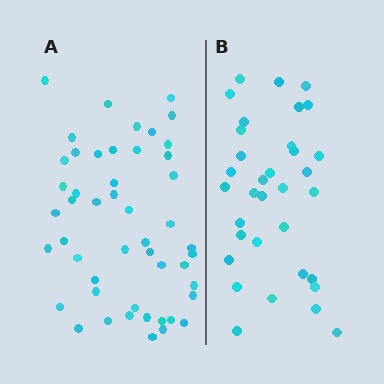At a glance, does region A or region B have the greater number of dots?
Region A (the left region) has more dots.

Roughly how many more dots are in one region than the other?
Region A has approximately 15 more dots than region B.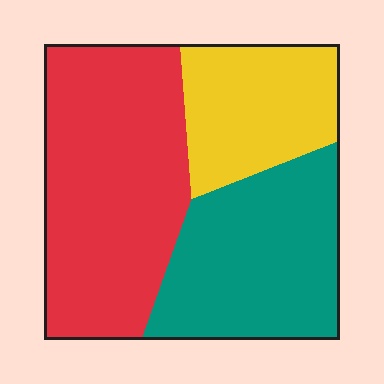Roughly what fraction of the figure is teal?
Teal takes up about one third (1/3) of the figure.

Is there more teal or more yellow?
Teal.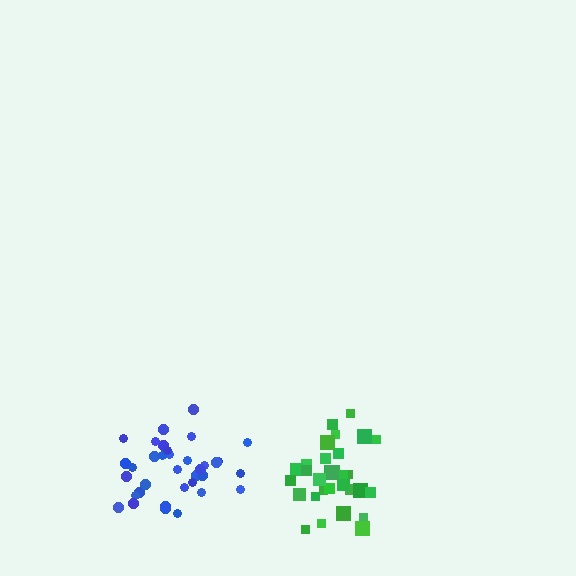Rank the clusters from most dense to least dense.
green, blue.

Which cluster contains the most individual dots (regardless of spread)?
Blue (35).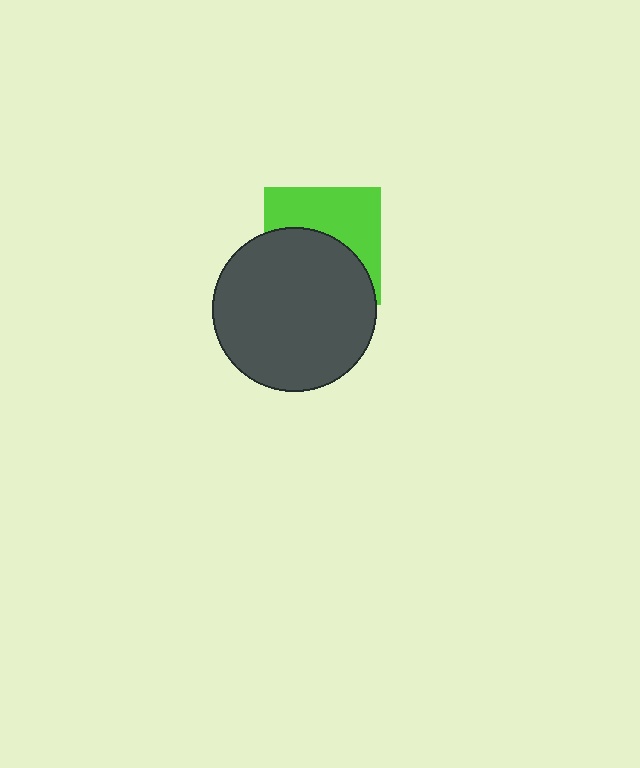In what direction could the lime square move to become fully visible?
The lime square could move up. That would shift it out from behind the dark gray circle entirely.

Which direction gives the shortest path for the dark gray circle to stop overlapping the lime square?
Moving down gives the shortest separation.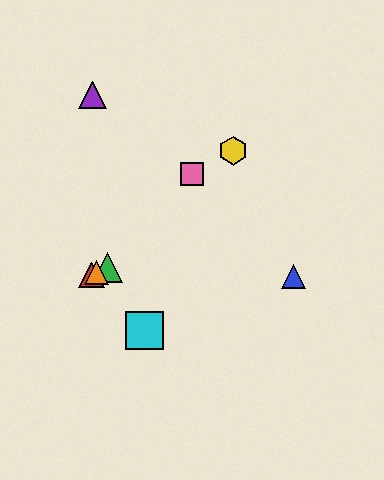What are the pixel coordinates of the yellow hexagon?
The yellow hexagon is at (233, 151).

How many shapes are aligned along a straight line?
3 shapes (the red triangle, the green triangle, the orange triangle) are aligned along a straight line.